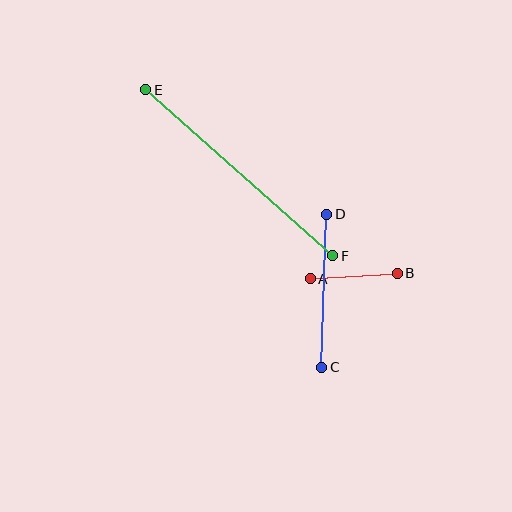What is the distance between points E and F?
The distance is approximately 250 pixels.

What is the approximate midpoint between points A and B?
The midpoint is at approximately (354, 276) pixels.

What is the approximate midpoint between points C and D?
The midpoint is at approximately (324, 291) pixels.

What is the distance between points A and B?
The distance is approximately 87 pixels.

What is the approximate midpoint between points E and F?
The midpoint is at approximately (239, 173) pixels.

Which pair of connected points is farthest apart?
Points E and F are farthest apart.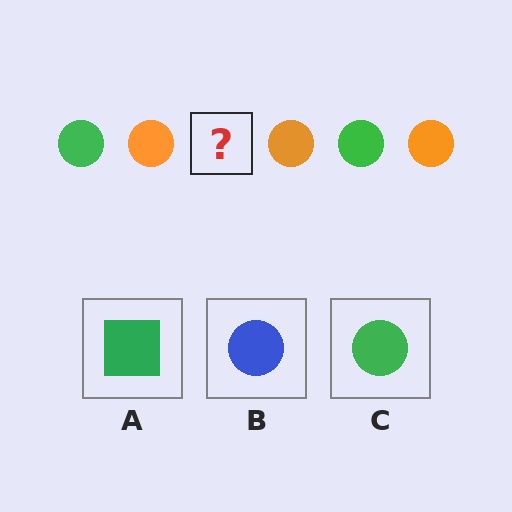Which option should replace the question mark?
Option C.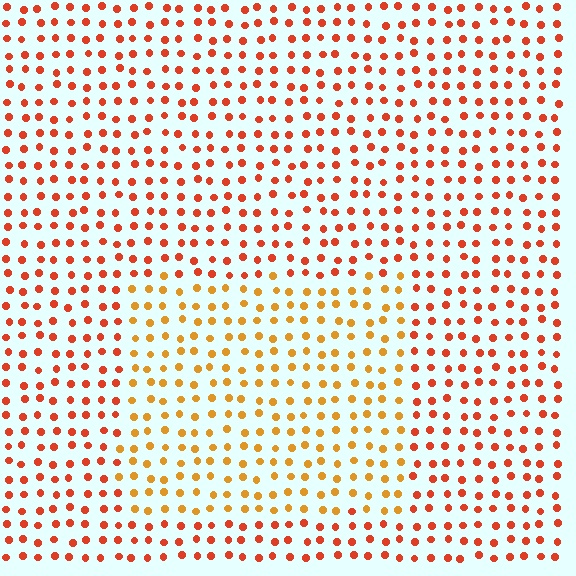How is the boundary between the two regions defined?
The boundary is defined purely by a slight shift in hue (about 29 degrees). Spacing, size, and orientation are identical on both sides.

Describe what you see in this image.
The image is filled with small red elements in a uniform arrangement. A rectangle-shaped region is visible where the elements are tinted to a slightly different hue, forming a subtle color boundary.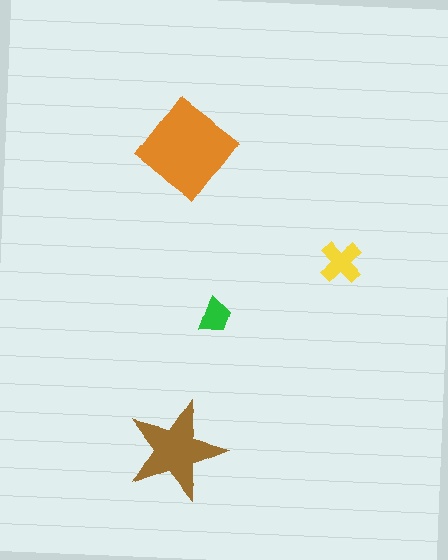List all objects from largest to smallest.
The orange diamond, the brown star, the yellow cross, the green trapezoid.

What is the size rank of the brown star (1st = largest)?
2nd.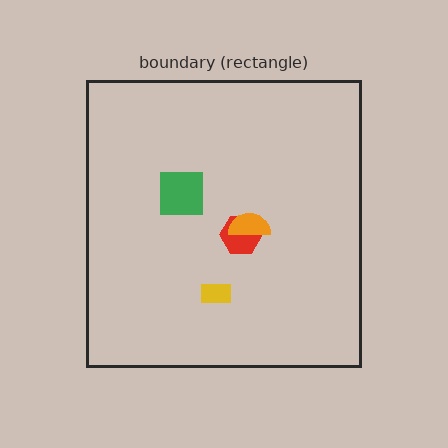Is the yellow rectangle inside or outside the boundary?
Inside.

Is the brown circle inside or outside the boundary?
Inside.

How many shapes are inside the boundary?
5 inside, 0 outside.